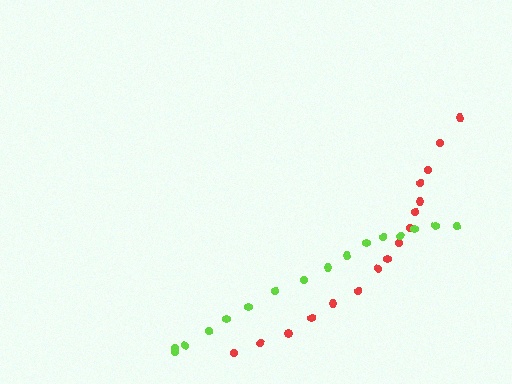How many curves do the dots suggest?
There are 2 distinct paths.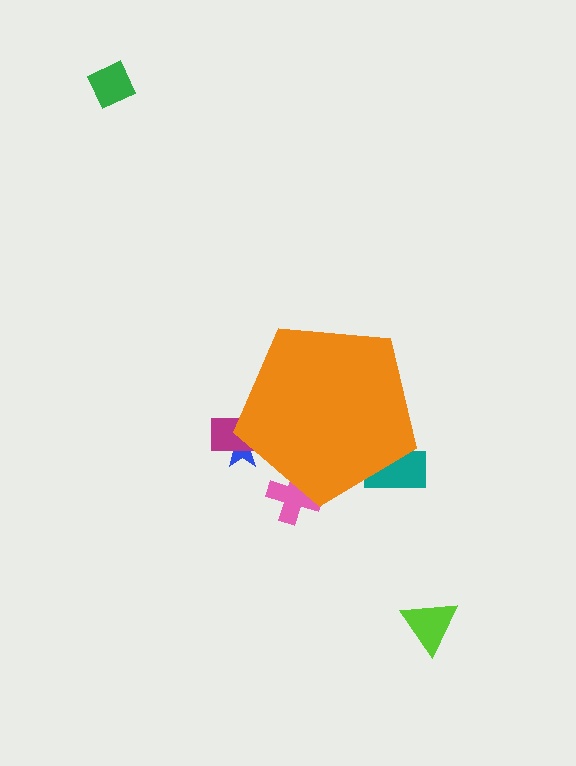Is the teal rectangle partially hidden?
Yes, the teal rectangle is partially hidden behind the orange pentagon.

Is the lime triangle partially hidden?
No, the lime triangle is fully visible.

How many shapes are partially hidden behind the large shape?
4 shapes are partially hidden.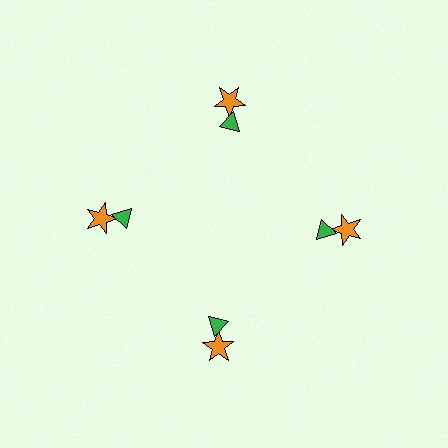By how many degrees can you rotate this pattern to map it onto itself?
The pattern maps onto itself every 90 degrees of rotation.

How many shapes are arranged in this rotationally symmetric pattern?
There are 8 shapes, arranged in 4 groups of 2.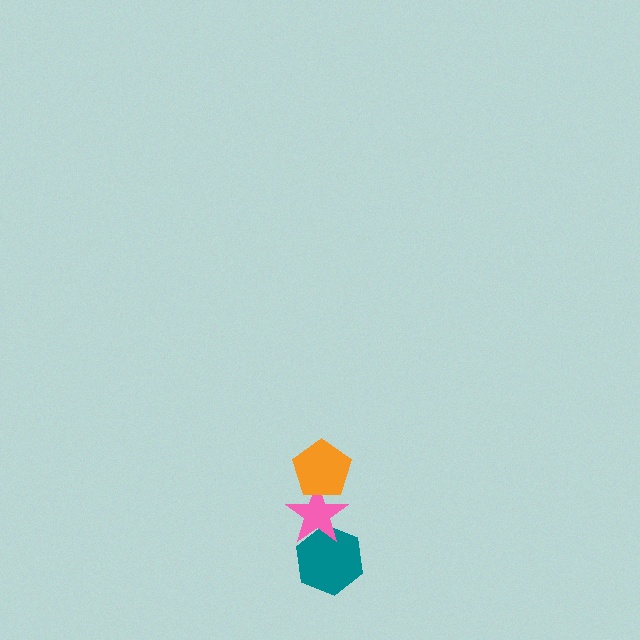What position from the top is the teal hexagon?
The teal hexagon is 3rd from the top.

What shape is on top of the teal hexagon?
The pink star is on top of the teal hexagon.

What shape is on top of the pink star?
The orange pentagon is on top of the pink star.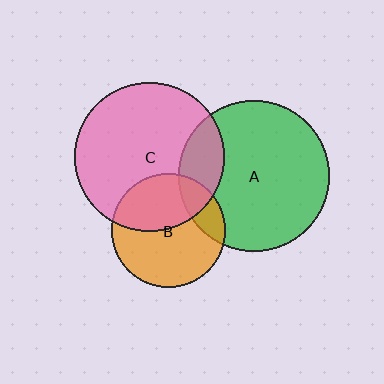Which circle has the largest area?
Circle A (green).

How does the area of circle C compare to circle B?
Approximately 1.7 times.